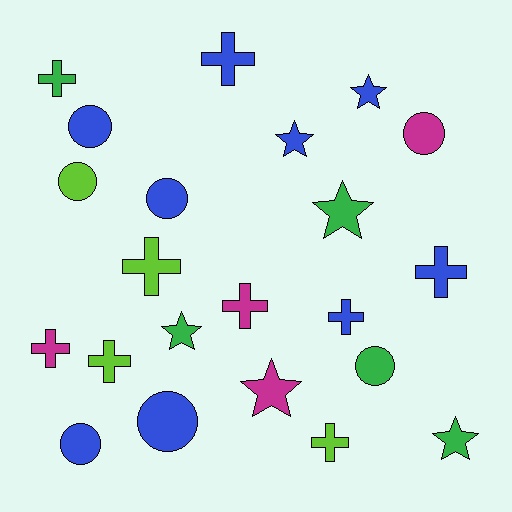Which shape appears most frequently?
Cross, with 9 objects.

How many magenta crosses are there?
There are 2 magenta crosses.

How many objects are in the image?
There are 22 objects.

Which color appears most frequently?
Blue, with 9 objects.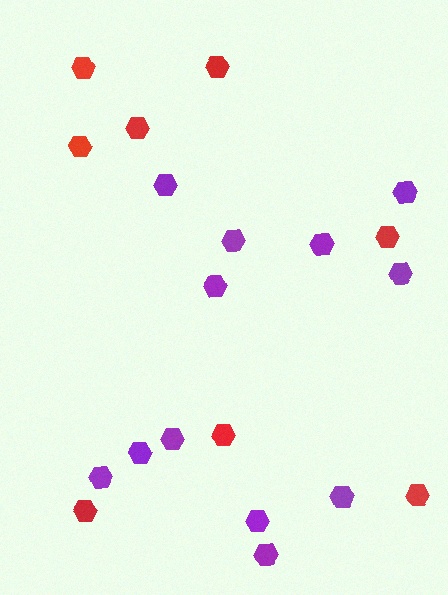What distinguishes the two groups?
There are 2 groups: one group of purple hexagons (12) and one group of red hexagons (8).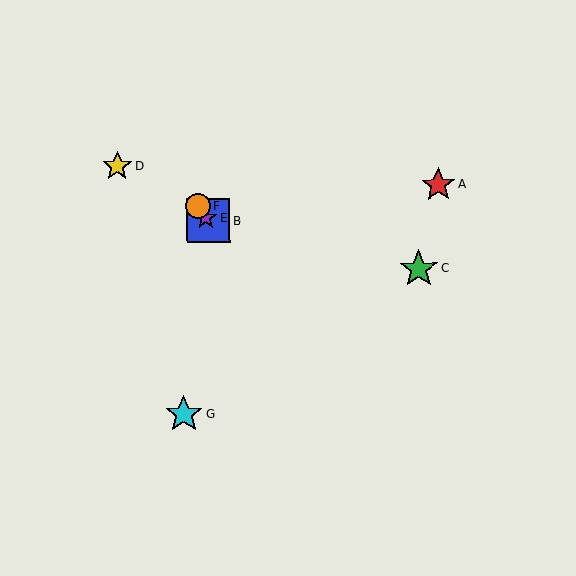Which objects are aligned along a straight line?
Objects B, E, F are aligned along a straight line.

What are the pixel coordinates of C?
Object C is at (418, 269).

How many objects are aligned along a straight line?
3 objects (B, E, F) are aligned along a straight line.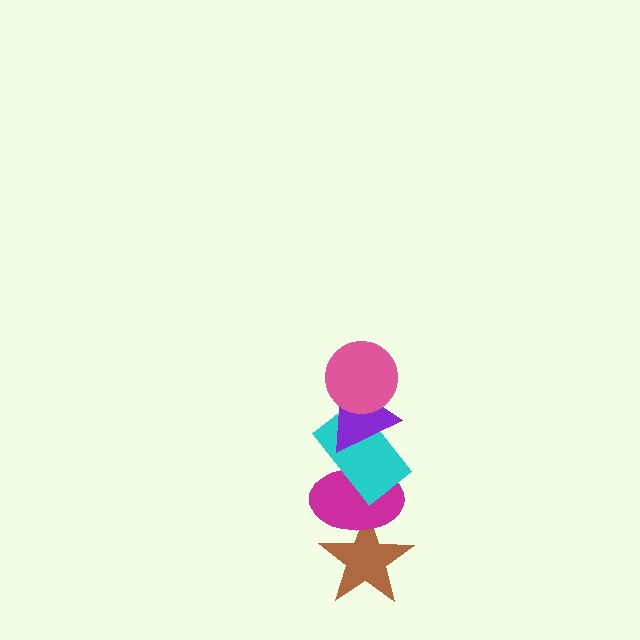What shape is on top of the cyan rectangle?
The purple triangle is on top of the cyan rectangle.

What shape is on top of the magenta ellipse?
The cyan rectangle is on top of the magenta ellipse.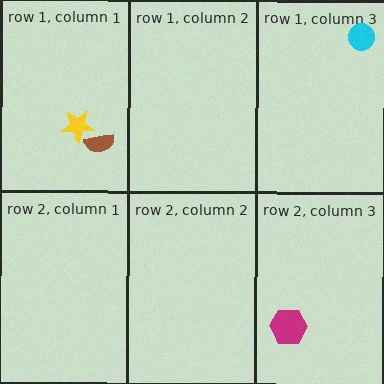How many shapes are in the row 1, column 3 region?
1.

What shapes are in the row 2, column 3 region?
The magenta hexagon.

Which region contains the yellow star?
The row 1, column 1 region.